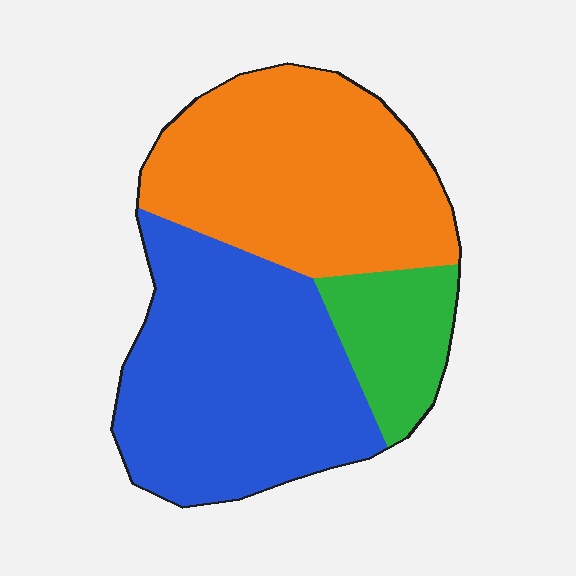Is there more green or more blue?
Blue.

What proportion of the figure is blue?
Blue covers about 45% of the figure.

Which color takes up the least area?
Green, at roughly 15%.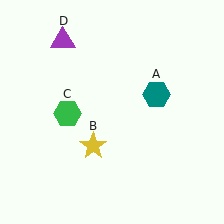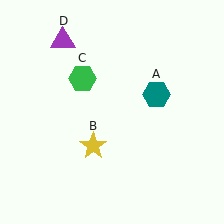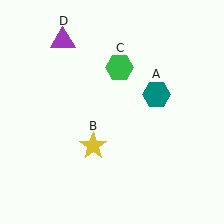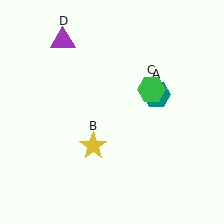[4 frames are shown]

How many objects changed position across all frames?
1 object changed position: green hexagon (object C).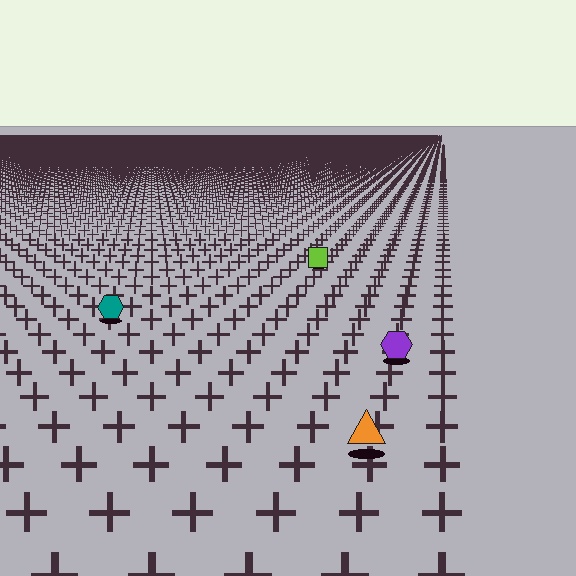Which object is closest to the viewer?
The orange triangle is closest. The texture marks near it are larger and more spread out.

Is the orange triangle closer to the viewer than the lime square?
Yes. The orange triangle is closer — you can tell from the texture gradient: the ground texture is coarser near it.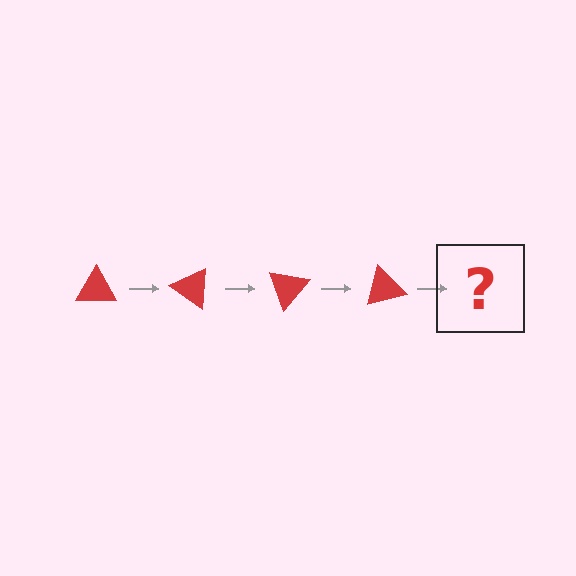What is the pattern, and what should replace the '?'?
The pattern is that the triangle rotates 35 degrees each step. The '?' should be a red triangle rotated 140 degrees.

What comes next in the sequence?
The next element should be a red triangle rotated 140 degrees.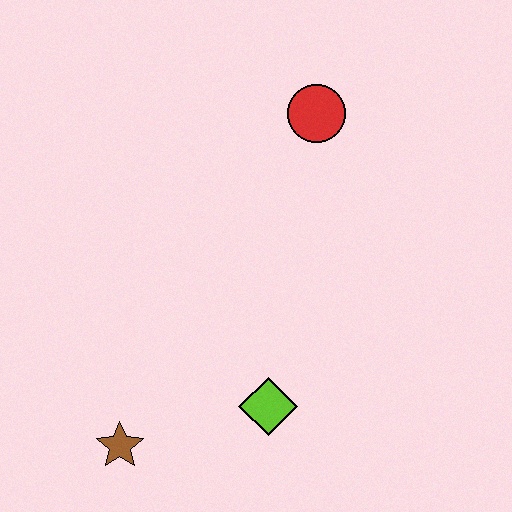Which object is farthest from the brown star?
The red circle is farthest from the brown star.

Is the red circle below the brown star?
No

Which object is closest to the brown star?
The lime diamond is closest to the brown star.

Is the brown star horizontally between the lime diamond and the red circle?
No